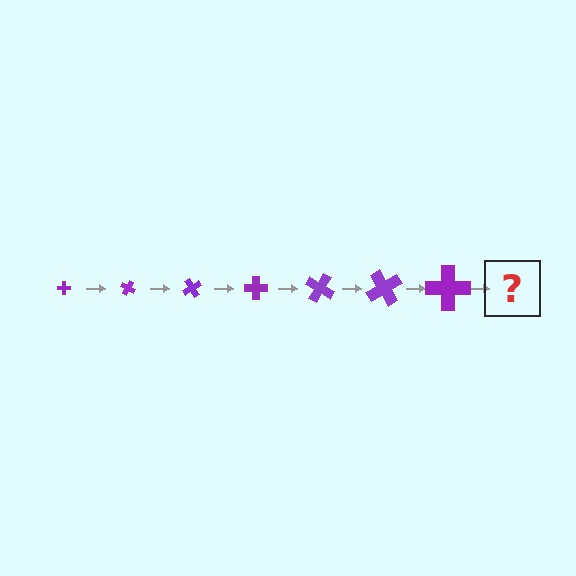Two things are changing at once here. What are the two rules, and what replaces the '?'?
The two rules are that the cross grows larger each step and it rotates 30 degrees each step. The '?' should be a cross, larger than the previous one and rotated 210 degrees from the start.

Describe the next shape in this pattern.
It should be a cross, larger than the previous one and rotated 210 degrees from the start.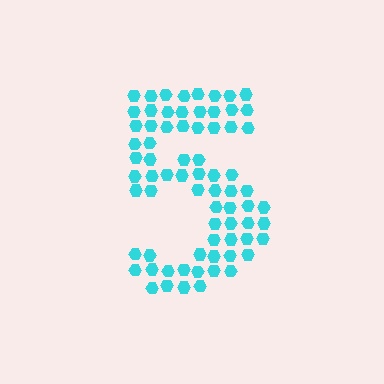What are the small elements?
The small elements are hexagons.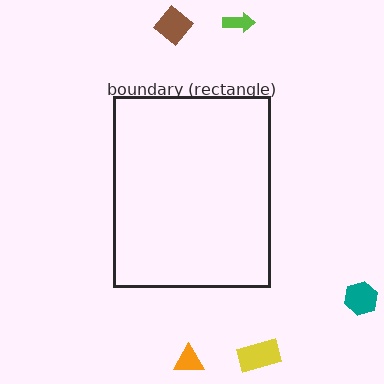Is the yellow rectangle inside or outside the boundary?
Outside.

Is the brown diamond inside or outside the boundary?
Outside.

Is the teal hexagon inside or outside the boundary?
Outside.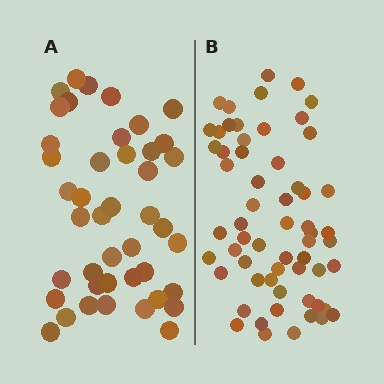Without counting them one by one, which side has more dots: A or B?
Region B (the right region) has more dots.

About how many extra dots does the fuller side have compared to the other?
Region B has approximately 15 more dots than region A.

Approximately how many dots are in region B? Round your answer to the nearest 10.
About 60 dots.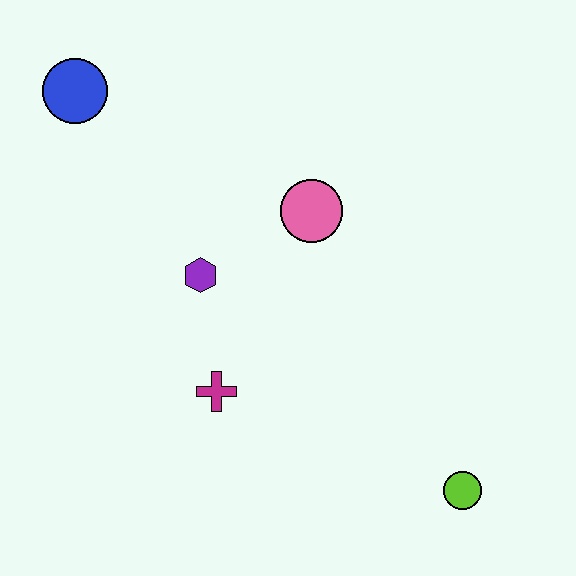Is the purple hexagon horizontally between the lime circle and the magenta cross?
No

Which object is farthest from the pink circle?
The lime circle is farthest from the pink circle.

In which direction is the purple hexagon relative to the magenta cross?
The purple hexagon is above the magenta cross.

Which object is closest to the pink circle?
The purple hexagon is closest to the pink circle.